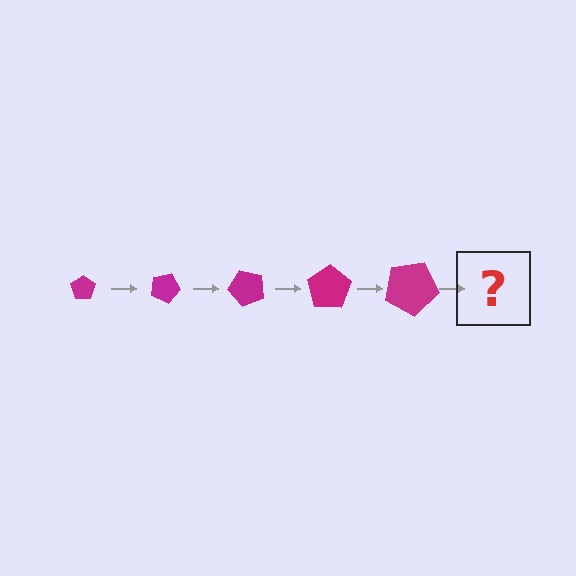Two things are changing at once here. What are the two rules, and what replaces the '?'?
The two rules are that the pentagon grows larger each step and it rotates 25 degrees each step. The '?' should be a pentagon, larger than the previous one and rotated 125 degrees from the start.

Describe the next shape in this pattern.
It should be a pentagon, larger than the previous one and rotated 125 degrees from the start.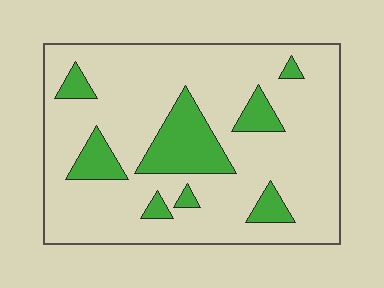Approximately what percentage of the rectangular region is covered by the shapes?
Approximately 20%.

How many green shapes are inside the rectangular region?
8.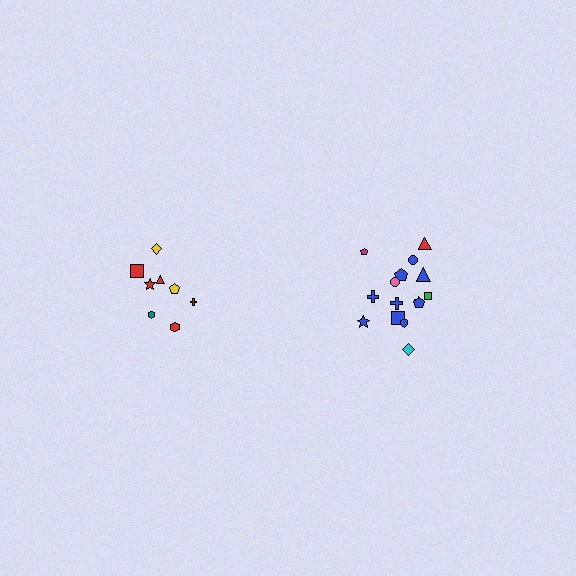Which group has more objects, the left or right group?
The right group.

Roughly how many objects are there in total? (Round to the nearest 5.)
Roughly 25 objects in total.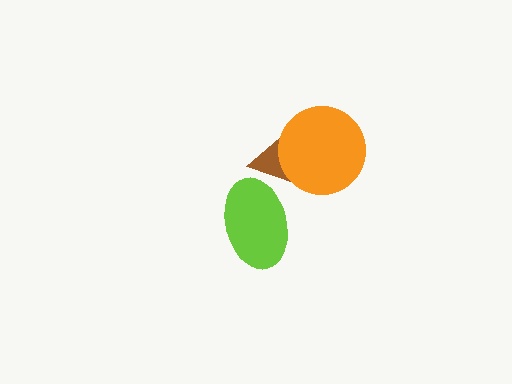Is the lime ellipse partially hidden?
No, no other shape covers it.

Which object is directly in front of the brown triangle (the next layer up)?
The orange circle is directly in front of the brown triangle.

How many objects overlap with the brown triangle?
2 objects overlap with the brown triangle.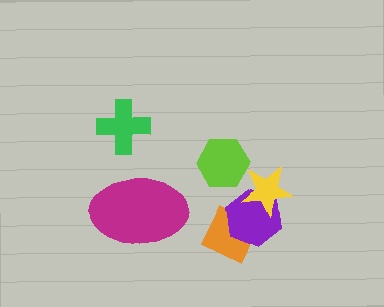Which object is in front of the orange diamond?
The purple hexagon is in front of the orange diamond.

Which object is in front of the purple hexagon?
The yellow star is in front of the purple hexagon.